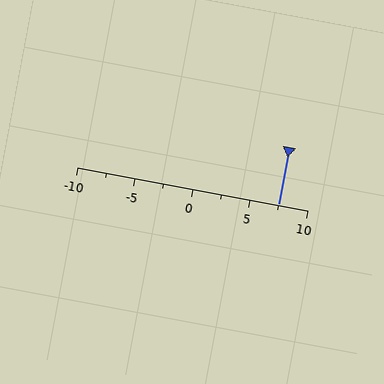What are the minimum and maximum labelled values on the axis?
The axis runs from -10 to 10.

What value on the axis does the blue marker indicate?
The marker indicates approximately 7.5.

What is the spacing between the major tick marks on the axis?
The major ticks are spaced 5 apart.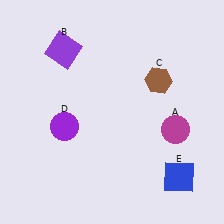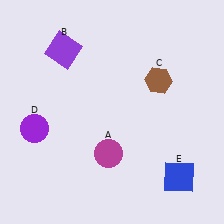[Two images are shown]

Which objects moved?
The objects that moved are: the magenta circle (A), the purple circle (D).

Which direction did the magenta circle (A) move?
The magenta circle (A) moved left.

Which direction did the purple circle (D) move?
The purple circle (D) moved left.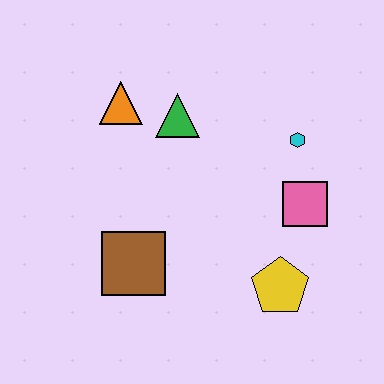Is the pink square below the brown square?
No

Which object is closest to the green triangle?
The orange triangle is closest to the green triangle.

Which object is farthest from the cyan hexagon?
The brown square is farthest from the cyan hexagon.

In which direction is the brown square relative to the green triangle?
The brown square is below the green triangle.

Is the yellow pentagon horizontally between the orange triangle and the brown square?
No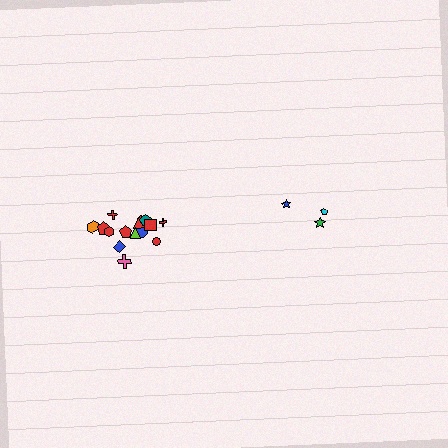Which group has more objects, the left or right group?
The left group.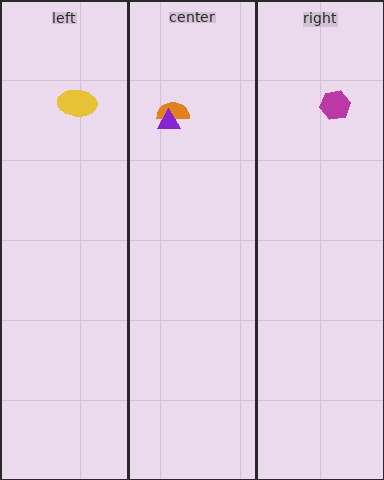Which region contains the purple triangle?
The center region.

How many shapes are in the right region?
1.